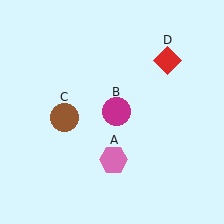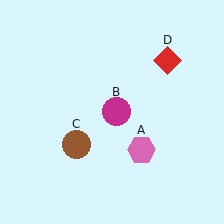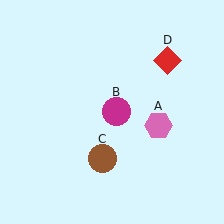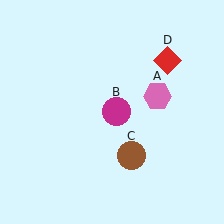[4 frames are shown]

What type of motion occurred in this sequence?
The pink hexagon (object A), brown circle (object C) rotated counterclockwise around the center of the scene.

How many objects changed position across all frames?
2 objects changed position: pink hexagon (object A), brown circle (object C).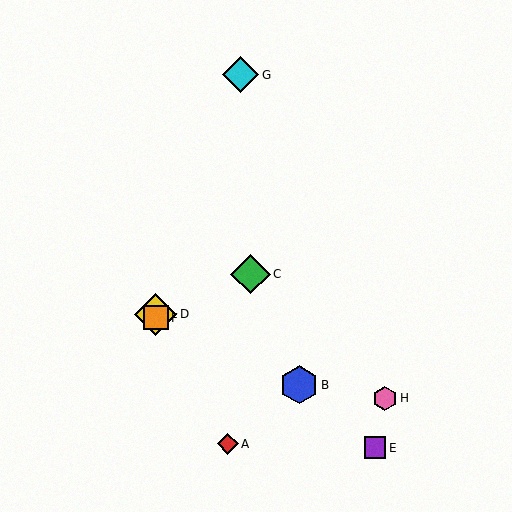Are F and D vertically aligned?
Yes, both are at x≈156.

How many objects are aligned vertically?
2 objects (D, F) are aligned vertically.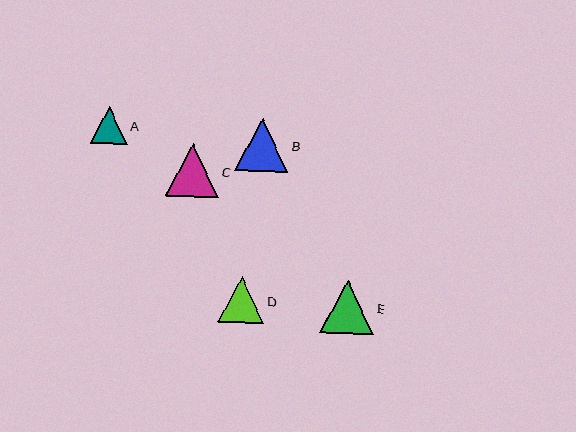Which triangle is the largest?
Triangle E is the largest with a size of approximately 53 pixels.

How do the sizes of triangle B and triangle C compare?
Triangle B and triangle C are approximately the same size.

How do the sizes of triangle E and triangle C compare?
Triangle E and triangle C are approximately the same size.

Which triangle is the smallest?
Triangle A is the smallest with a size of approximately 37 pixels.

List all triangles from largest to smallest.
From largest to smallest: E, B, C, D, A.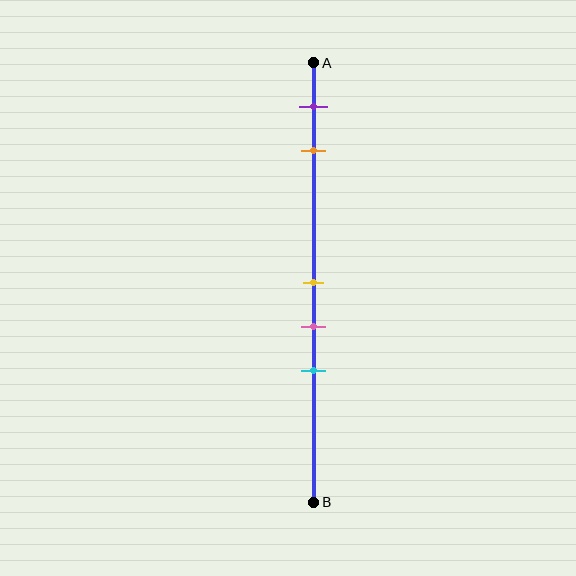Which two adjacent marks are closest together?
The yellow and pink marks are the closest adjacent pair.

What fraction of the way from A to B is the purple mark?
The purple mark is approximately 10% (0.1) of the way from A to B.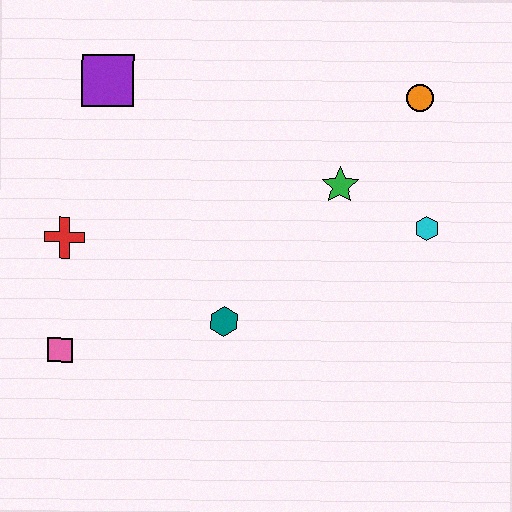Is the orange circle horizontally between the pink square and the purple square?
No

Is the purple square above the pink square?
Yes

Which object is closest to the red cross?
The pink square is closest to the red cross.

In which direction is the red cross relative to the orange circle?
The red cross is to the left of the orange circle.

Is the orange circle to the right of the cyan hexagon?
No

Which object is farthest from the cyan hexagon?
The pink square is farthest from the cyan hexagon.